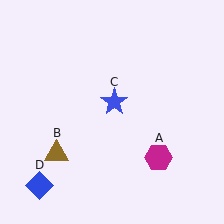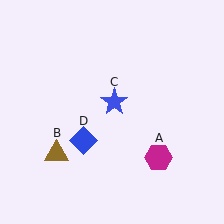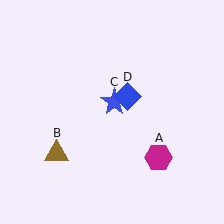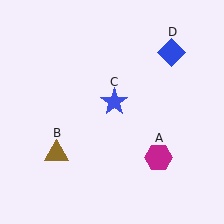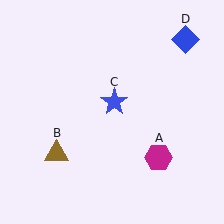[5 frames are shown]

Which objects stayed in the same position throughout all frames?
Magenta hexagon (object A) and brown triangle (object B) and blue star (object C) remained stationary.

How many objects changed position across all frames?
1 object changed position: blue diamond (object D).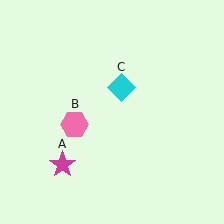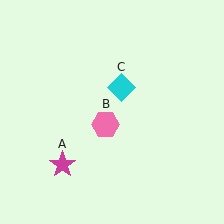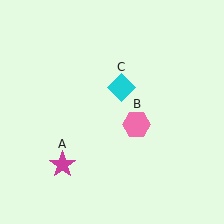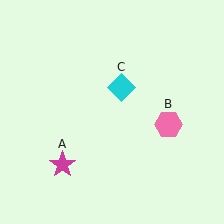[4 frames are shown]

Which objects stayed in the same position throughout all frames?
Magenta star (object A) and cyan diamond (object C) remained stationary.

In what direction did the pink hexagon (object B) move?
The pink hexagon (object B) moved right.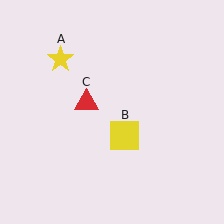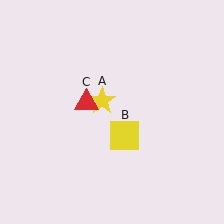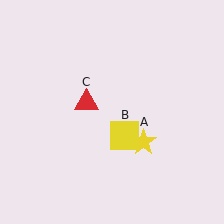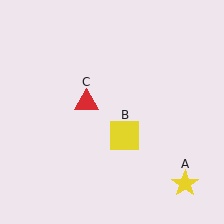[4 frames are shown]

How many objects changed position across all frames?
1 object changed position: yellow star (object A).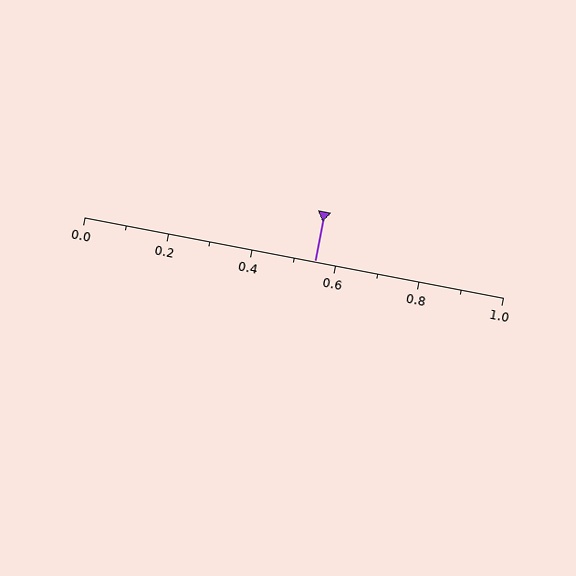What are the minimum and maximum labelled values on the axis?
The axis runs from 0.0 to 1.0.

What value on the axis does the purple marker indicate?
The marker indicates approximately 0.55.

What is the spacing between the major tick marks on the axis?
The major ticks are spaced 0.2 apart.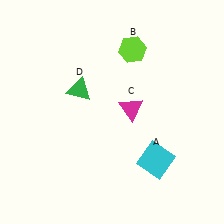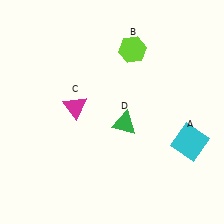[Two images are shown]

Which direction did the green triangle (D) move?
The green triangle (D) moved right.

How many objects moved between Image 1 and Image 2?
3 objects moved between the two images.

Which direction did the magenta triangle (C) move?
The magenta triangle (C) moved left.